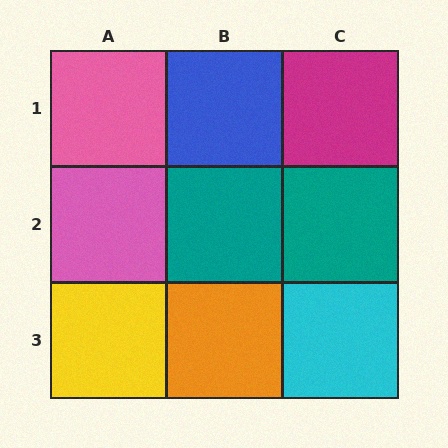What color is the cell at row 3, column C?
Cyan.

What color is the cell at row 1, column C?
Magenta.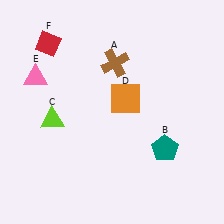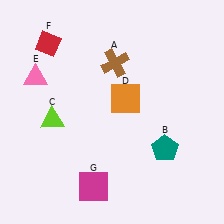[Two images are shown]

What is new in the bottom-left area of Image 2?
A magenta square (G) was added in the bottom-left area of Image 2.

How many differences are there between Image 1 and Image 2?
There is 1 difference between the two images.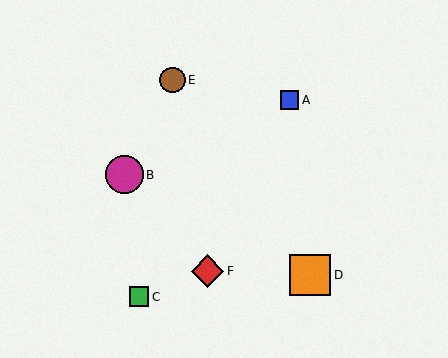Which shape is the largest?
The orange square (labeled D) is the largest.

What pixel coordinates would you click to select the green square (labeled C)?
Click at (139, 297) to select the green square C.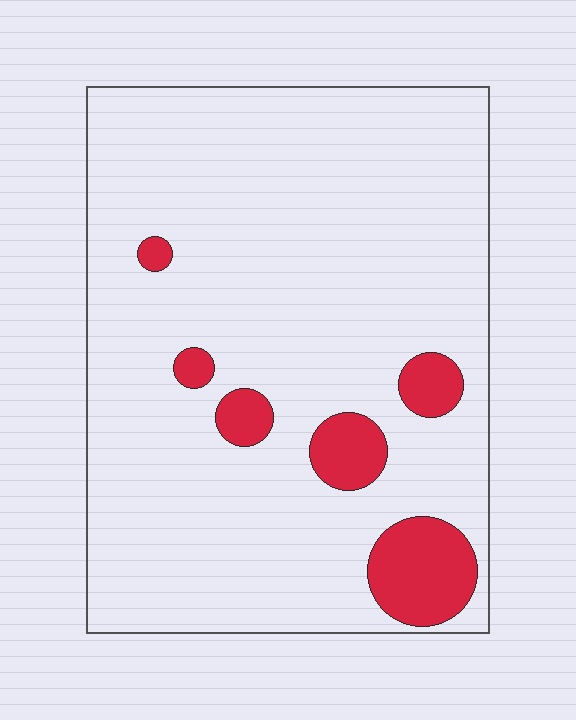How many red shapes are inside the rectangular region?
6.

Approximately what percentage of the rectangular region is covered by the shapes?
Approximately 10%.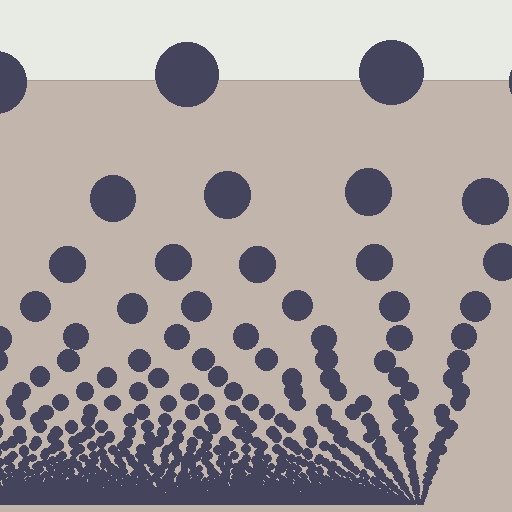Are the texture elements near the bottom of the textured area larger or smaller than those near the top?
Smaller. The gradient is inverted — elements near the bottom are smaller and denser.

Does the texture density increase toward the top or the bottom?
Density increases toward the bottom.